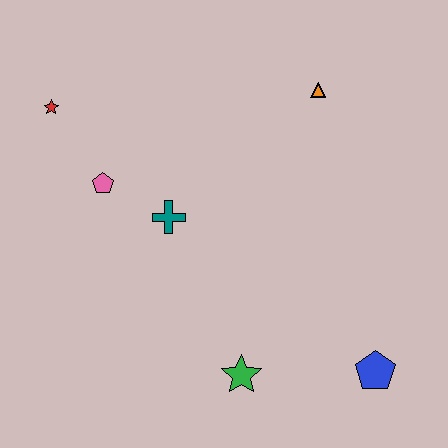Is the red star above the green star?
Yes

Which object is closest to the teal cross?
The pink pentagon is closest to the teal cross.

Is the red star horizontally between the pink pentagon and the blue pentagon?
No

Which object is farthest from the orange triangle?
The green star is farthest from the orange triangle.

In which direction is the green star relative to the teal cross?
The green star is below the teal cross.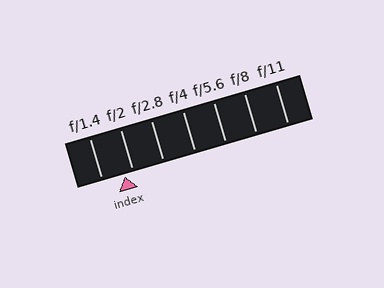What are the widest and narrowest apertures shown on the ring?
The widest aperture shown is f/1.4 and the narrowest is f/11.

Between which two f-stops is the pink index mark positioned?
The index mark is between f/1.4 and f/2.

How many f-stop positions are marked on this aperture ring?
There are 7 f-stop positions marked.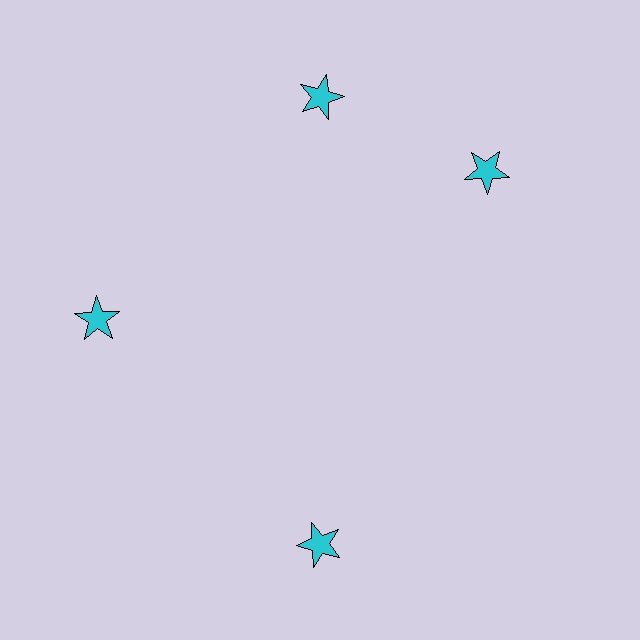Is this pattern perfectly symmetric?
No. The 4 cyan stars are arranged in a ring, but one element near the 3 o'clock position is rotated out of alignment along the ring, breaking the 4-fold rotational symmetry.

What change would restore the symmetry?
The symmetry would be restored by rotating it back into even spacing with its neighbors so that all 4 stars sit at equal angles and equal distance from the center.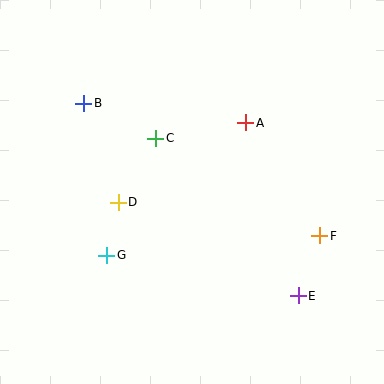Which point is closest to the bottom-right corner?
Point E is closest to the bottom-right corner.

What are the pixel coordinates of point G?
Point G is at (107, 255).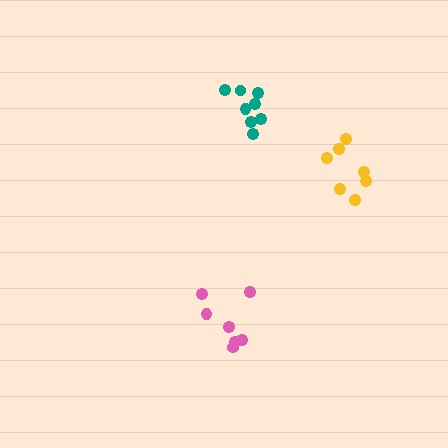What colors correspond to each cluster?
The clusters are colored: pink, yellow, teal.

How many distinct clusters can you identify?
There are 3 distinct clusters.